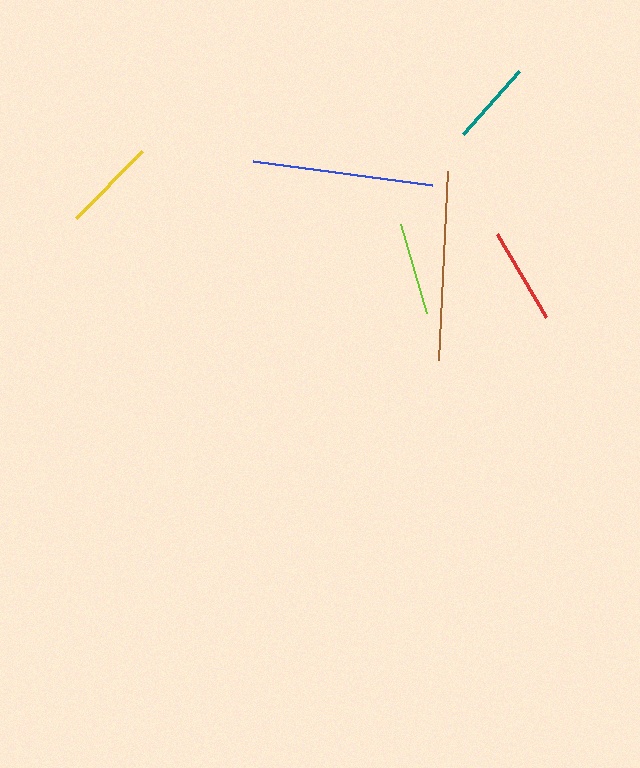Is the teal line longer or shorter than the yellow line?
The yellow line is longer than the teal line.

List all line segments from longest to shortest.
From longest to shortest: brown, blue, red, yellow, lime, teal.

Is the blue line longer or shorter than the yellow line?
The blue line is longer than the yellow line.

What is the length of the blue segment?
The blue segment is approximately 181 pixels long.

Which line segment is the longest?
The brown line is the longest at approximately 189 pixels.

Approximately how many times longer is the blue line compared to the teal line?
The blue line is approximately 2.1 times the length of the teal line.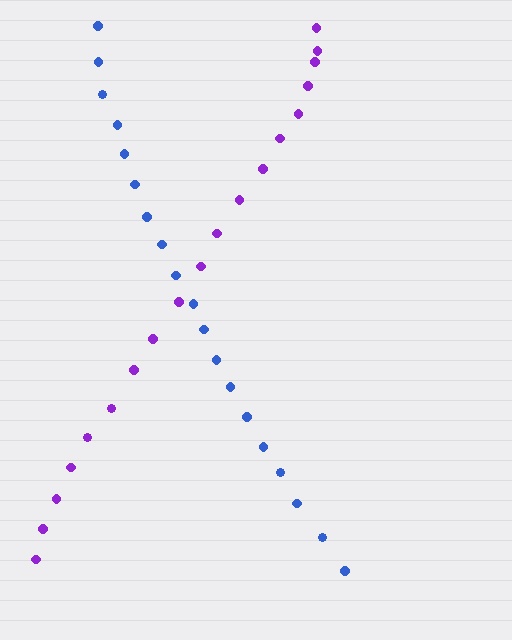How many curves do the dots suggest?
There are 2 distinct paths.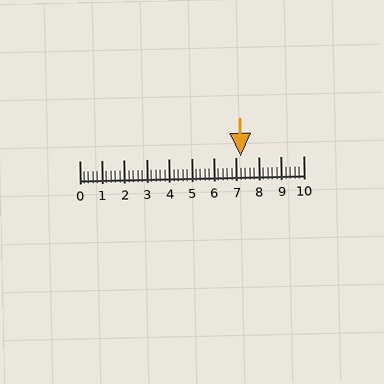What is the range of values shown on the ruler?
The ruler shows values from 0 to 10.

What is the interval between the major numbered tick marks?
The major tick marks are spaced 1 units apart.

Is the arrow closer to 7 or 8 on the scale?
The arrow is closer to 7.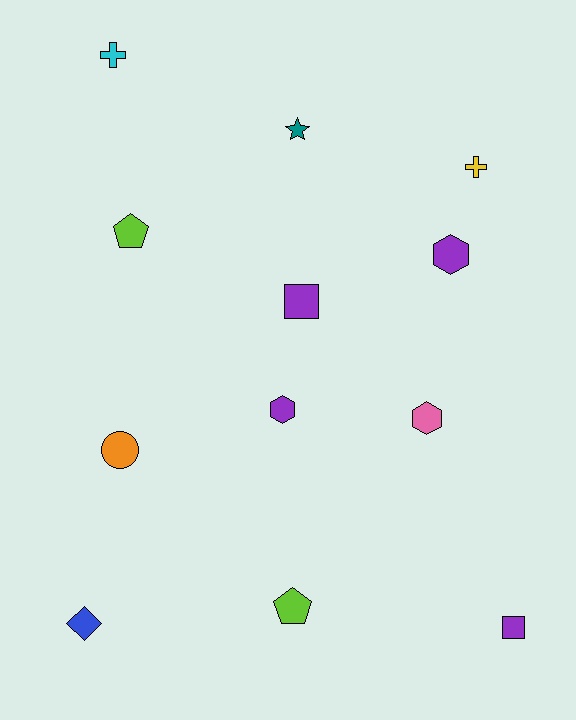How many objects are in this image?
There are 12 objects.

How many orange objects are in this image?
There is 1 orange object.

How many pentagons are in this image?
There are 2 pentagons.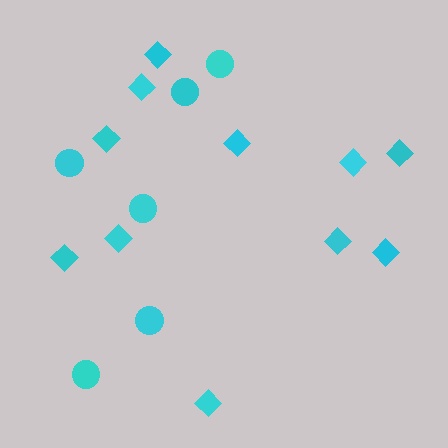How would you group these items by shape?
There are 2 groups: one group of circles (6) and one group of diamonds (11).